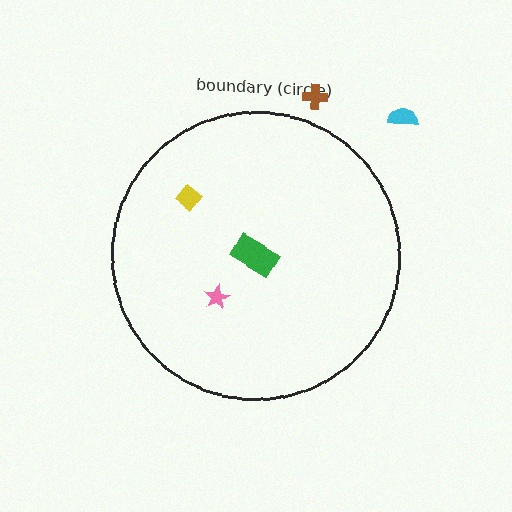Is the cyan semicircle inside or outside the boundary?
Outside.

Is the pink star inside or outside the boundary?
Inside.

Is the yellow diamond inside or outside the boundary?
Inside.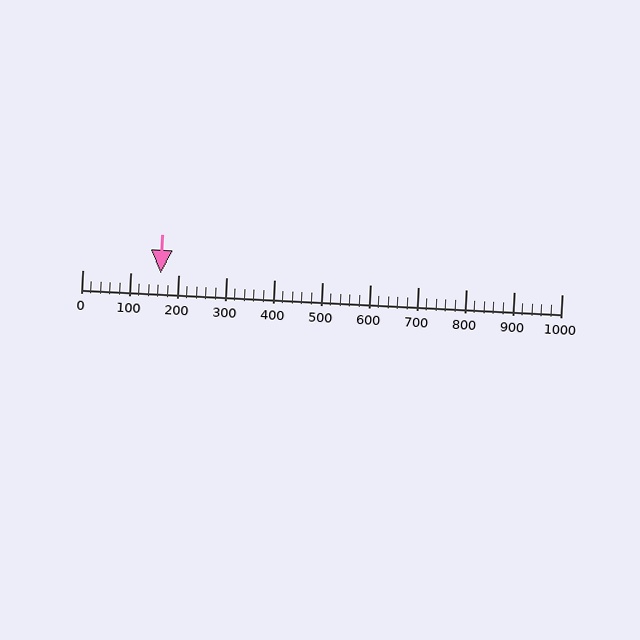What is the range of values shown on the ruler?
The ruler shows values from 0 to 1000.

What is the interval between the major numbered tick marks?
The major tick marks are spaced 100 units apart.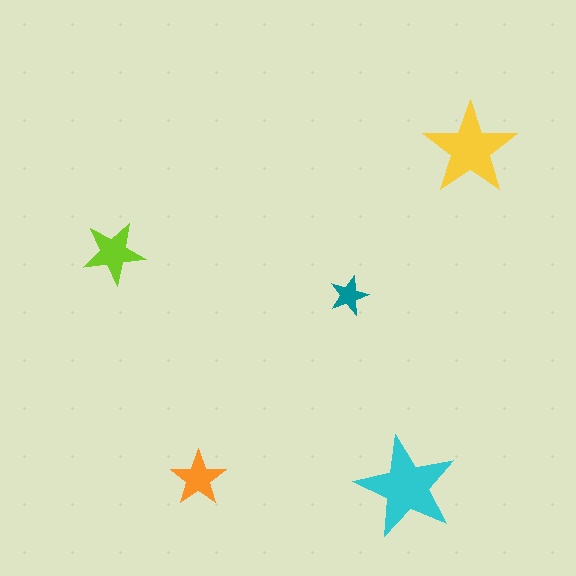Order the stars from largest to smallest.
the cyan one, the yellow one, the lime one, the orange one, the teal one.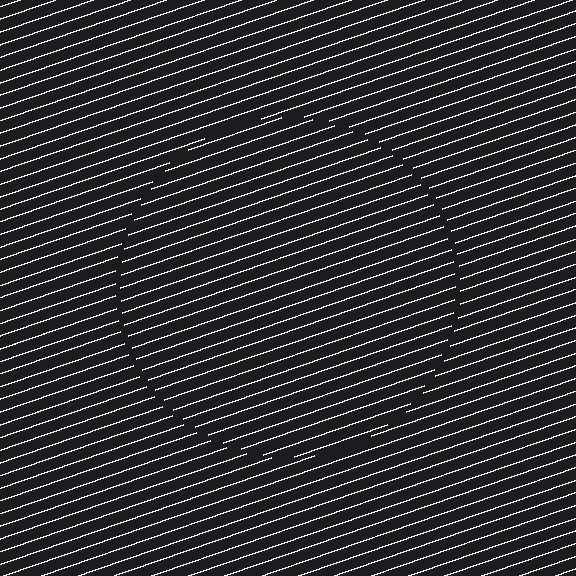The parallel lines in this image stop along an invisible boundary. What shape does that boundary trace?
An illusory circle. The interior of the shape contains the same grating, shifted by half a period — the contour is defined by the phase discontinuity where line-ends from the inner and outer gratings abut.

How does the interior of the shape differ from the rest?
The interior of the shape contains the same grating, shifted by half a period — the contour is defined by the phase discontinuity where line-ends from the inner and outer gratings abut.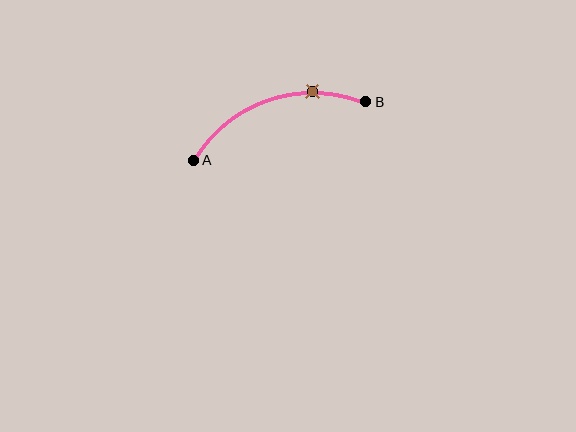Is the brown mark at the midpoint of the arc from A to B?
No. The brown mark lies on the arc but is closer to endpoint B. The arc midpoint would be at the point on the curve equidistant along the arc from both A and B.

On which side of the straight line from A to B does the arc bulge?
The arc bulges above the straight line connecting A and B.